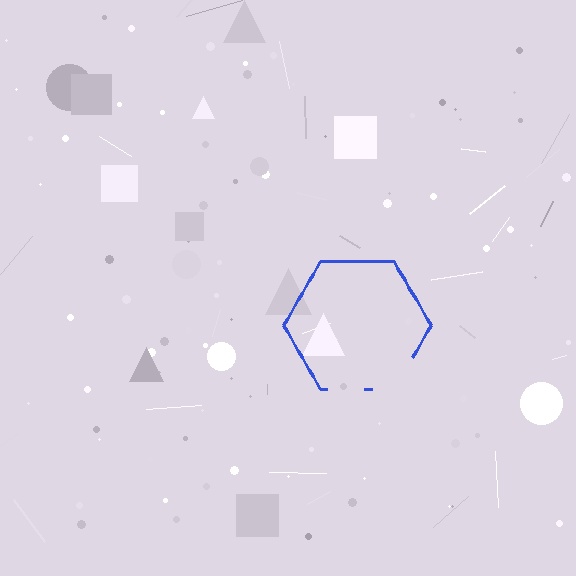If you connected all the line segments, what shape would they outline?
They would outline a hexagon.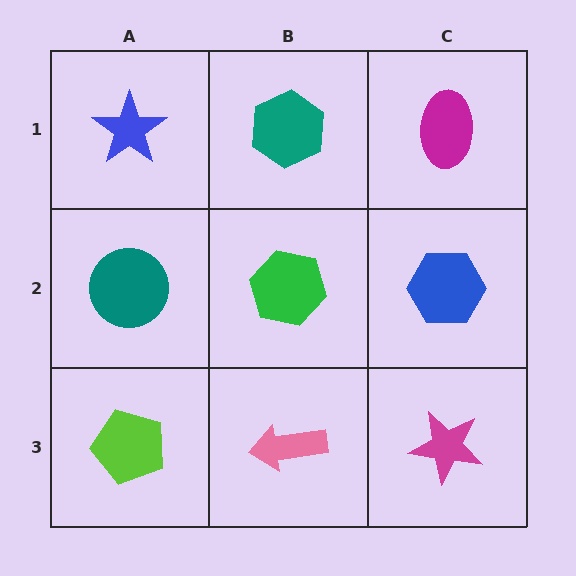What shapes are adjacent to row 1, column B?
A green hexagon (row 2, column B), a blue star (row 1, column A), a magenta ellipse (row 1, column C).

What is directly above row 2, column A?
A blue star.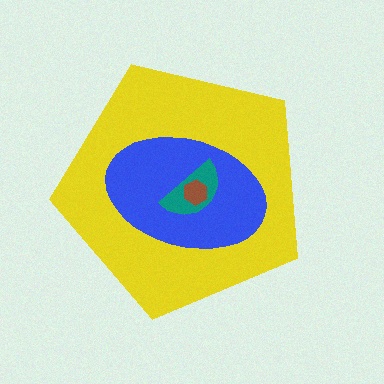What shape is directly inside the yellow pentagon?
The blue ellipse.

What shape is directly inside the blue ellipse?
The teal semicircle.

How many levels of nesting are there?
4.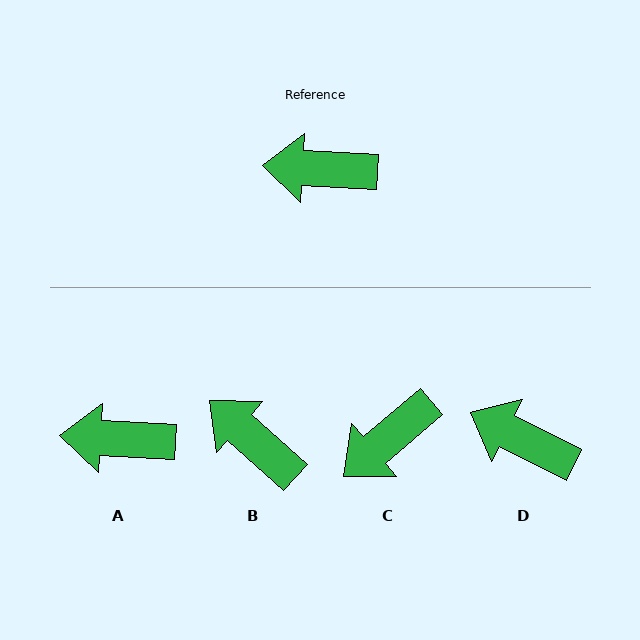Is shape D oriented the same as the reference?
No, it is off by about 24 degrees.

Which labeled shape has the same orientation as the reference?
A.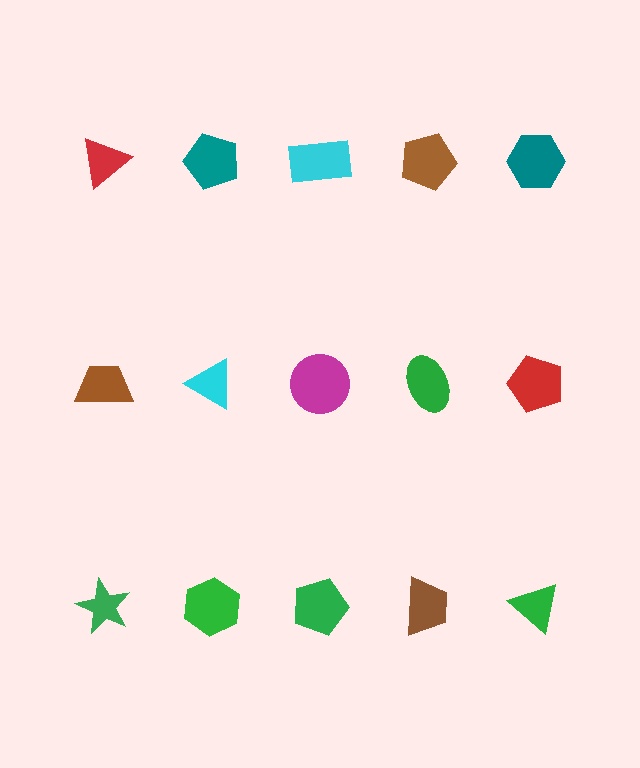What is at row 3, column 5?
A green triangle.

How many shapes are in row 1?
5 shapes.